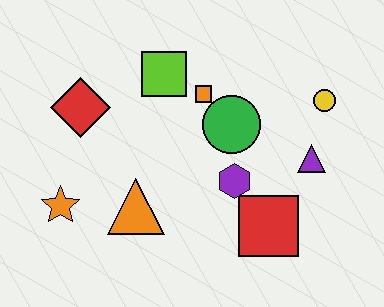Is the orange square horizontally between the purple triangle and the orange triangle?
Yes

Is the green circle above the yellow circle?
No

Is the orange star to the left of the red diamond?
Yes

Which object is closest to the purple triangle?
The yellow circle is closest to the purple triangle.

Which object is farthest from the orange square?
The orange star is farthest from the orange square.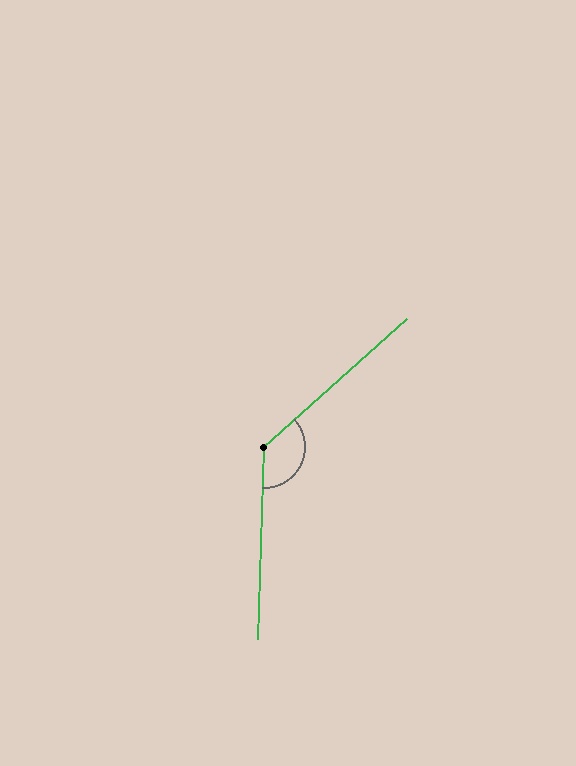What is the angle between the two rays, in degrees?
Approximately 134 degrees.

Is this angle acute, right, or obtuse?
It is obtuse.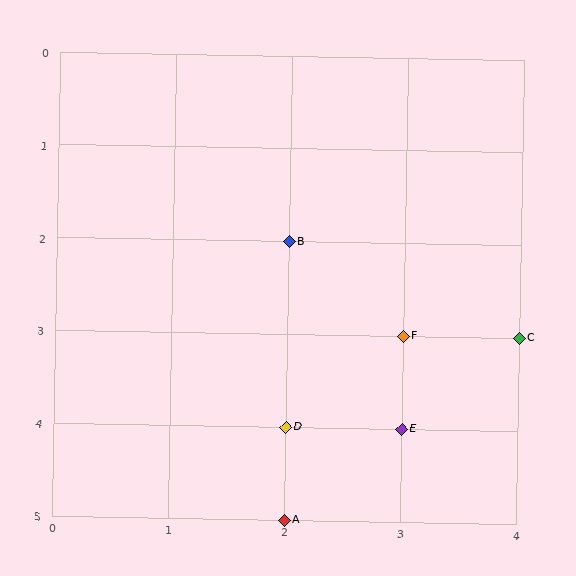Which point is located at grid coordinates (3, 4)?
Point E is at (3, 4).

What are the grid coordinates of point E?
Point E is at grid coordinates (3, 4).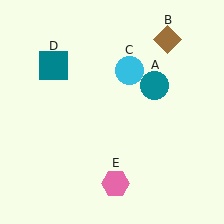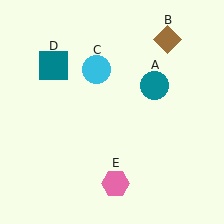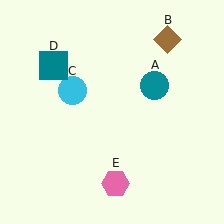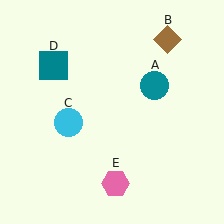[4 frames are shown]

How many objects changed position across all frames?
1 object changed position: cyan circle (object C).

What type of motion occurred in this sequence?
The cyan circle (object C) rotated counterclockwise around the center of the scene.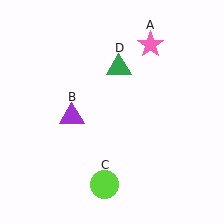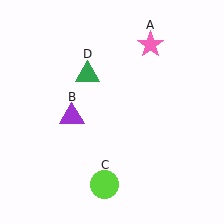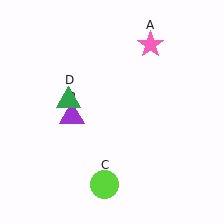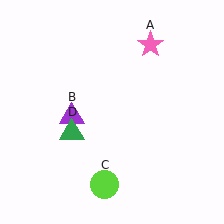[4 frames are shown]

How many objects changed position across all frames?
1 object changed position: green triangle (object D).